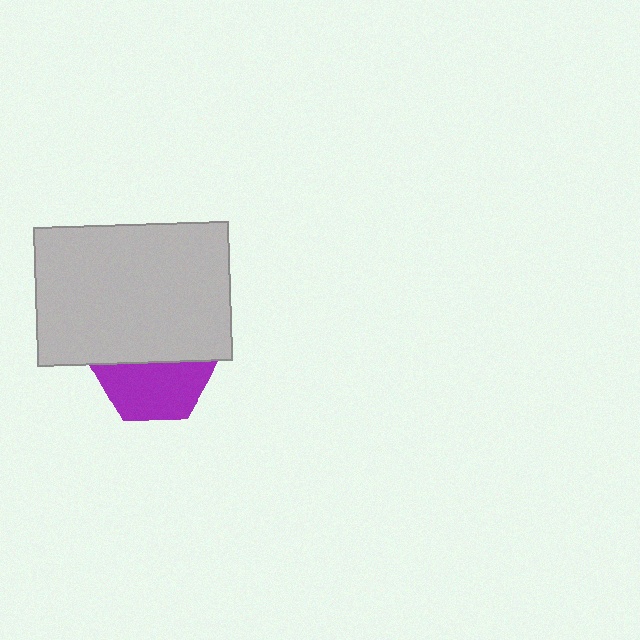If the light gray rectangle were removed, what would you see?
You would see the complete purple hexagon.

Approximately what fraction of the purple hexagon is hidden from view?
Roughly 48% of the purple hexagon is hidden behind the light gray rectangle.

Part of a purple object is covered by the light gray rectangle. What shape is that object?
It is a hexagon.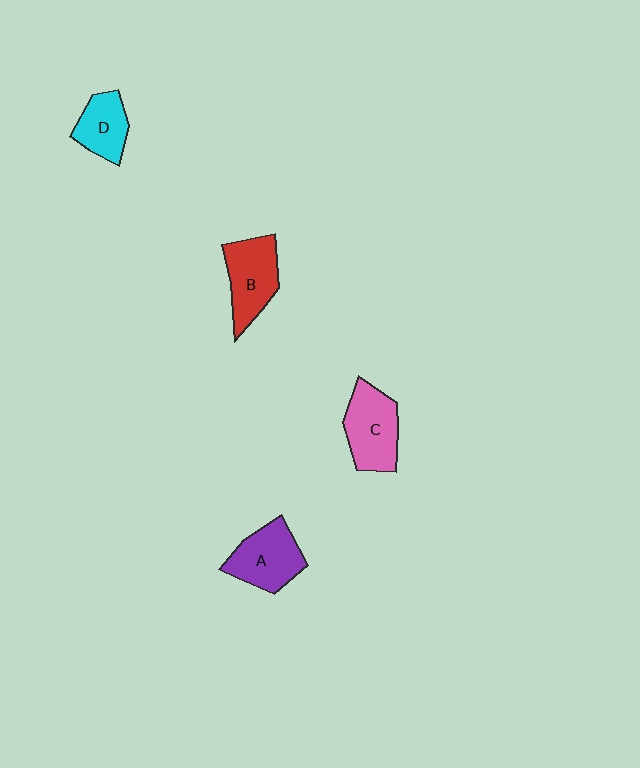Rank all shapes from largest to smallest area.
From largest to smallest: C (pink), B (red), A (purple), D (cyan).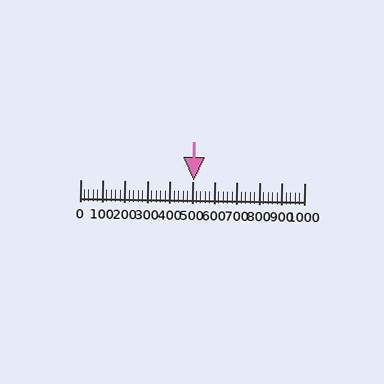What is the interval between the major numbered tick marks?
The major tick marks are spaced 100 units apart.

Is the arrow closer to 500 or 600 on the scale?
The arrow is closer to 500.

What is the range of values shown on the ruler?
The ruler shows values from 0 to 1000.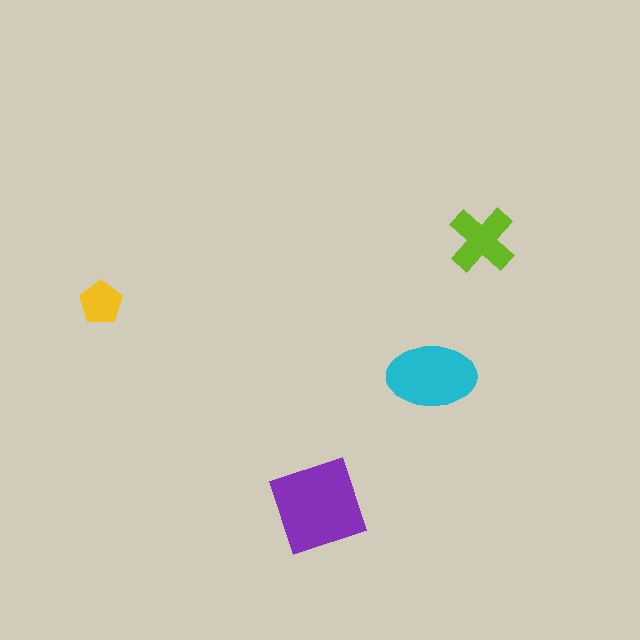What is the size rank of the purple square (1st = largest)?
1st.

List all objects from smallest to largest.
The yellow pentagon, the lime cross, the cyan ellipse, the purple square.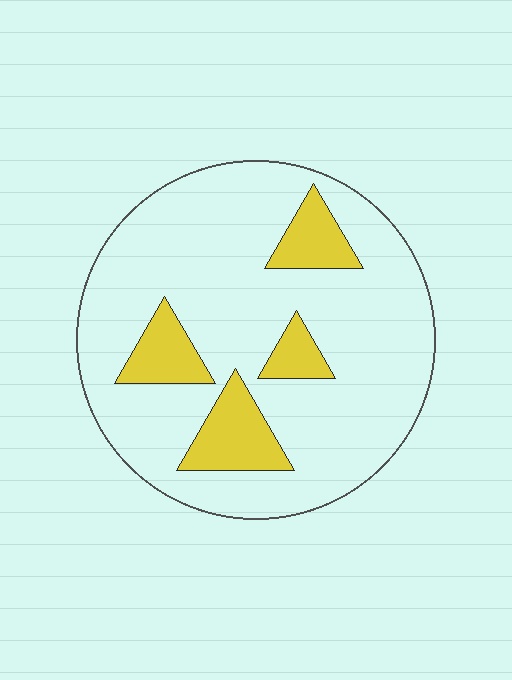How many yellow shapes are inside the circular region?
4.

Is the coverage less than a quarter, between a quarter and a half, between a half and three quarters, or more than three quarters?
Less than a quarter.